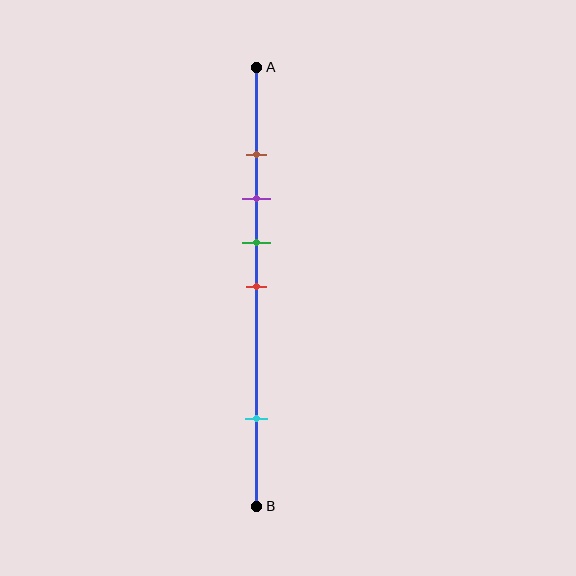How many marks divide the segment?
There are 5 marks dividing the segment.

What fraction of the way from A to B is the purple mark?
The purple mark is approximately 30% (0.3) of the way from A to B.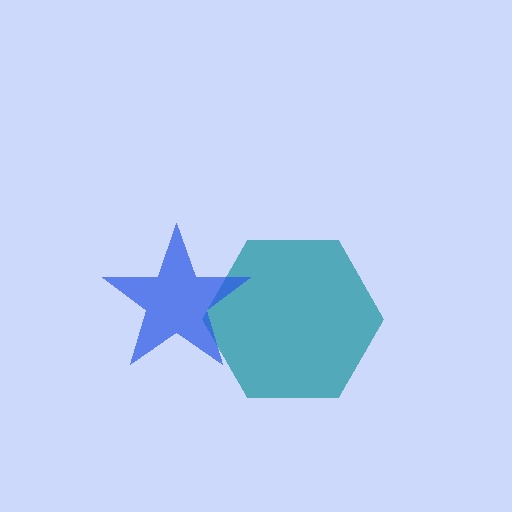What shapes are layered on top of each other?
The layered shapes are: a teal hexagon, a blue star.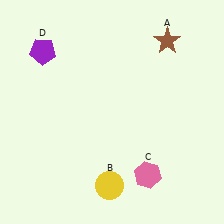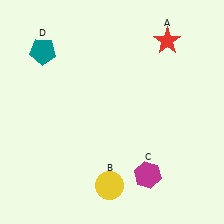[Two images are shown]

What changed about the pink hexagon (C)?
In Image 1, C is pink. In Image 2, it changed to magenta.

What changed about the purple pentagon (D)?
In Image 1, D is purple. In Image 2, it changed to teal.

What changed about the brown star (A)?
In Image 1, A is brown. In Image 2, it changed to red.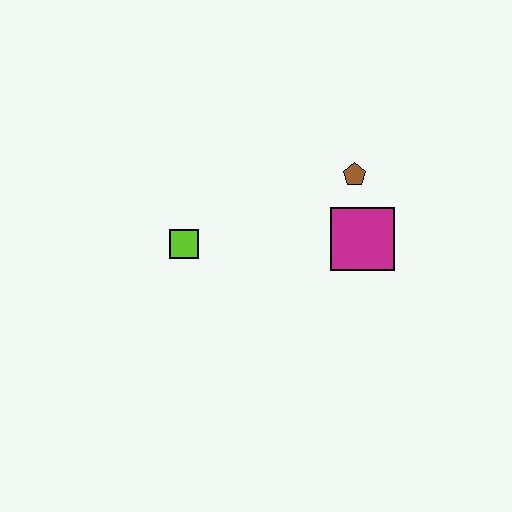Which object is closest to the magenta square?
The brown pentagon is closest to the magenta square.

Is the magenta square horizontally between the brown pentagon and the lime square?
No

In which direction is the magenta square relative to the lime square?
The magenta square is to the right of the lime square.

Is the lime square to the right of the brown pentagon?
No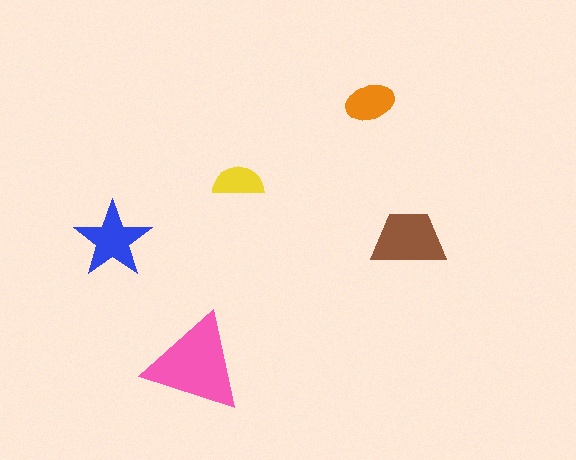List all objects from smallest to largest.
The yellow semicircle, the orange ellipse, the blue star, the brown trapezoid, the pink triangle.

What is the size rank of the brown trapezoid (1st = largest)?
2nd.